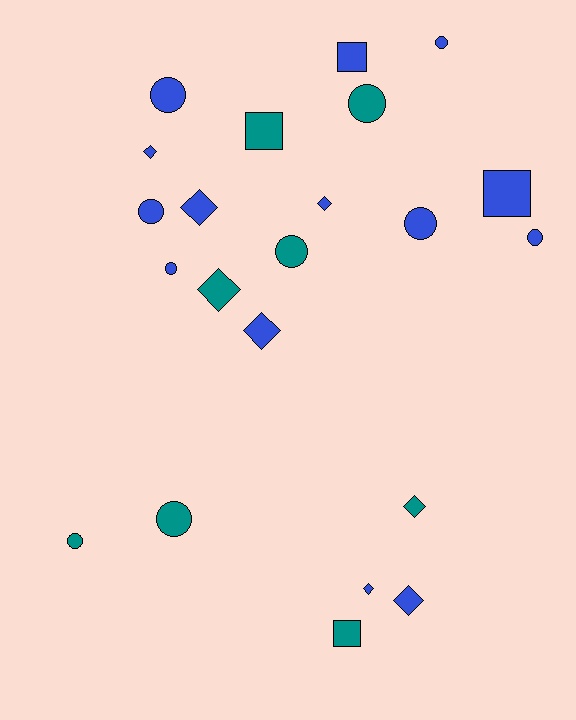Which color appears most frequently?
Blue, with 14 objects.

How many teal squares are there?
There are 2 teal squares.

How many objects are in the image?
There are 22 objects.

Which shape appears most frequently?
Circle, with 10 objects.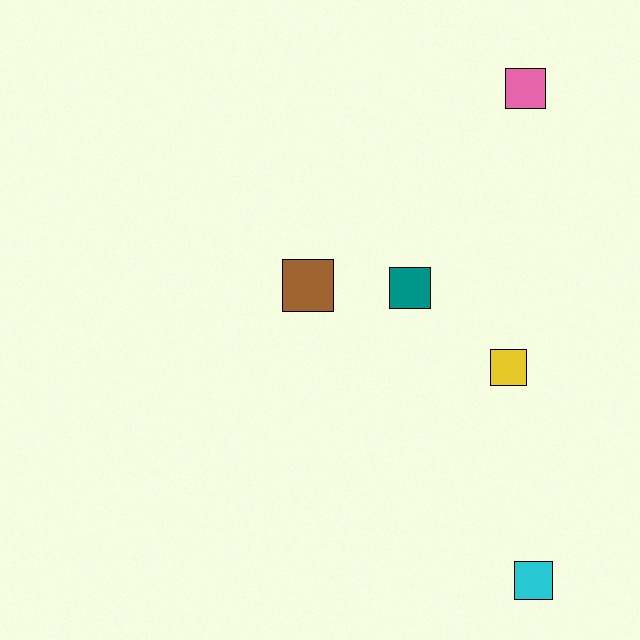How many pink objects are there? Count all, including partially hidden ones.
There is 1 pink object.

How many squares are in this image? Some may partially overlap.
There are 5 squares.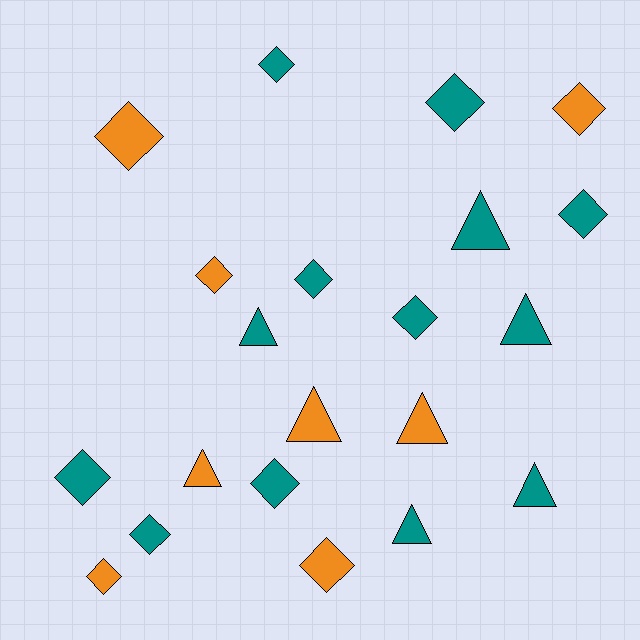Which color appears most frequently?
Teal, with 13 objects.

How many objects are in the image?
There are 21 objects.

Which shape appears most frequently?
Diamond, with 13 objects.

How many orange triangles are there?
There are 3 orange triangles.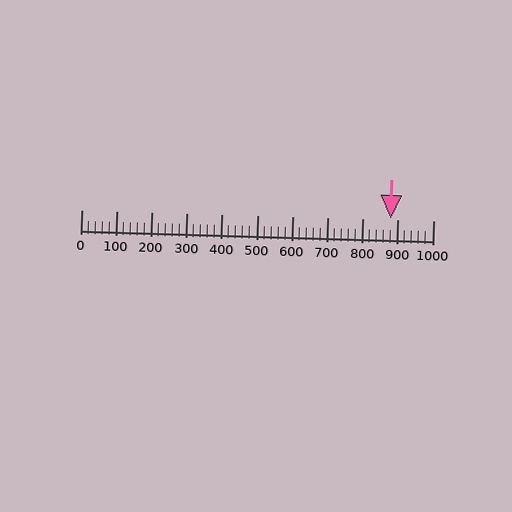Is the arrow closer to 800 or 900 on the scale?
The arrow is closer to 900.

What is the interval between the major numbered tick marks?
The major tick marks are spaced 100 units apart.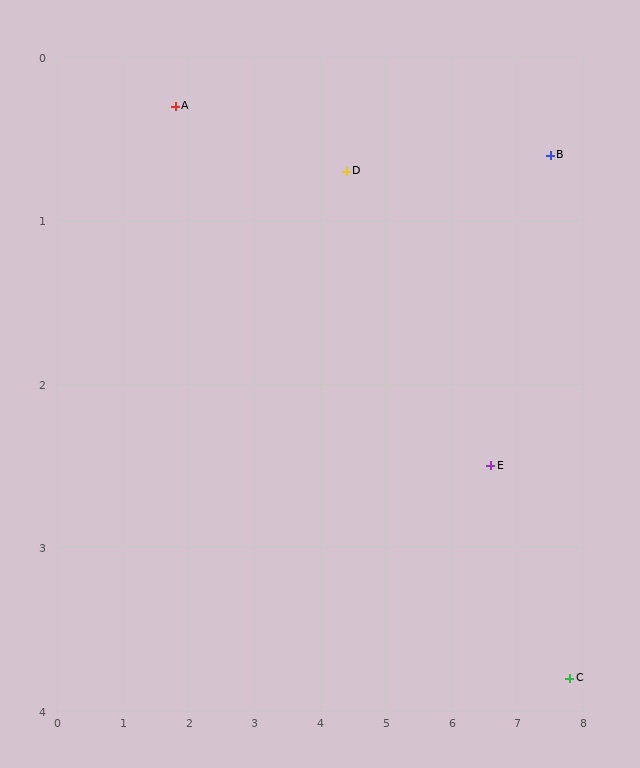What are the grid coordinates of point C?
Point C is at approximately (7.8, 3.8).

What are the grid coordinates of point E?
Point E is at approximately (6.6, 2.5).